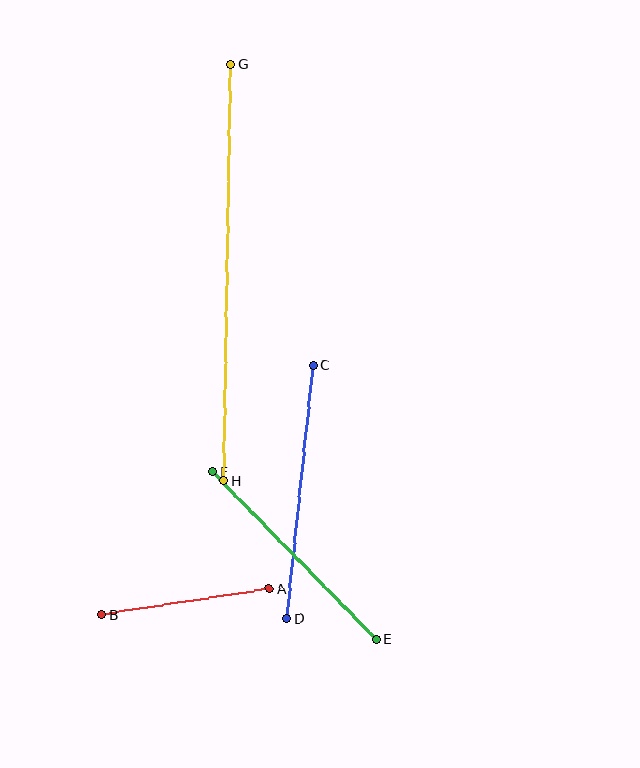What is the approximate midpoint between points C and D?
The midpoint is at approximately (300, 492) pixels.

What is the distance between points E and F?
The distance is approximately 233 pixels.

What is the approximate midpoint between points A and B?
The midpoint is at approximately (186, 602) pixels.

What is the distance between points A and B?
The distance is approximately 169 pixels.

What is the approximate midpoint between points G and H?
The midpoint is at approximately (227, 273) pixels.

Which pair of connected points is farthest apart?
Points G and H are farthest apart.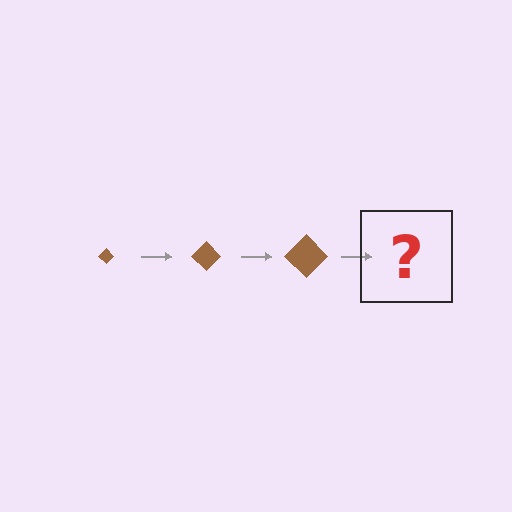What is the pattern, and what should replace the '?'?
The pattern is that the diamond gets progressively larger each step. The '?' should be a brown diamond, larger than the previous one.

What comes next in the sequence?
The next element should be a brown diamond, larger than the previous one.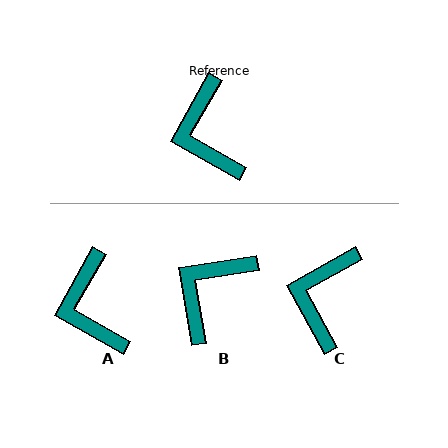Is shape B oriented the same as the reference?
No, it is off by about 51 degrees.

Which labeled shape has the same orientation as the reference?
A.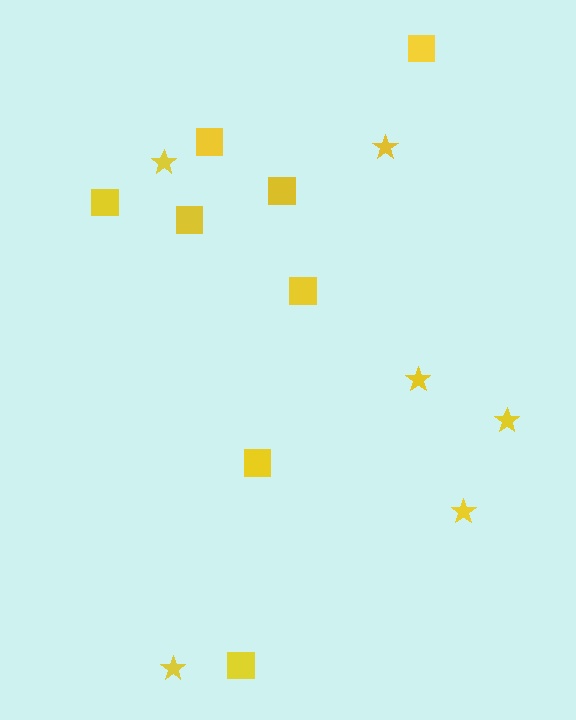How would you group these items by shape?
There are 2 groups: one group of squares (8) and one group of stars (6).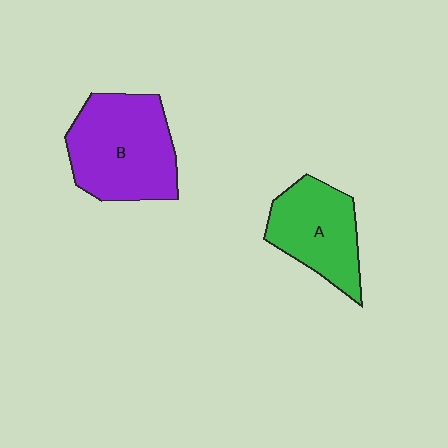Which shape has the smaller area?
Shape A (green).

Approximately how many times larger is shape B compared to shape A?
Approximately 1.3 times.